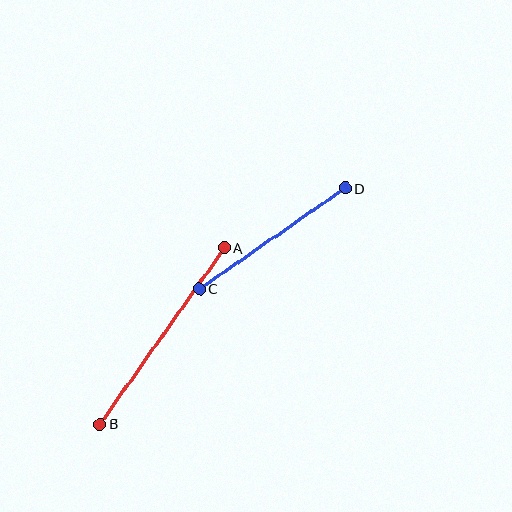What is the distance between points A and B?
The distance is approximately 215 pixels.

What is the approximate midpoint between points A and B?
The midpoint is at approximately (162, 336) pixels.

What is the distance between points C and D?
The distance is approximately 177 pixels.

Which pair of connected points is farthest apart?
Points A and B are farthest apart.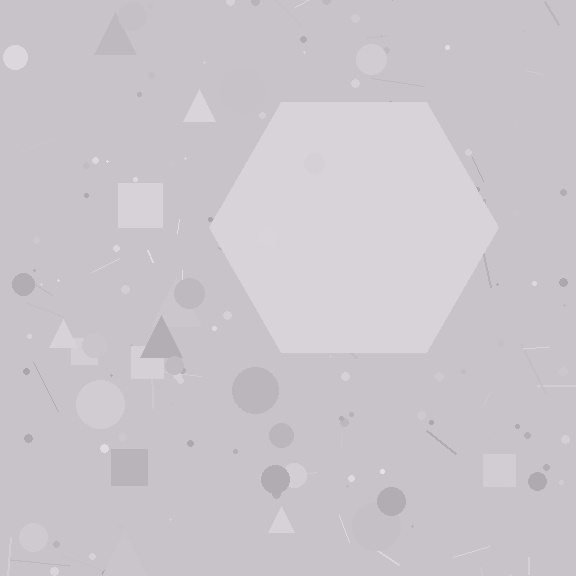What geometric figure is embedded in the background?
A hexagon is embedded in the background.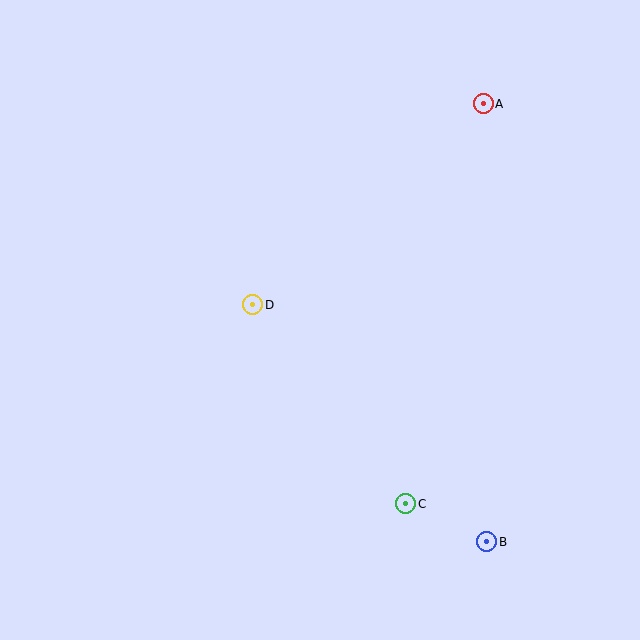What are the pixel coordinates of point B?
Point B is at (487, 542).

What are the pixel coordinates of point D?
Point D is at (253, 305).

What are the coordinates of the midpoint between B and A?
The midpoint between B and A is at (485, 323).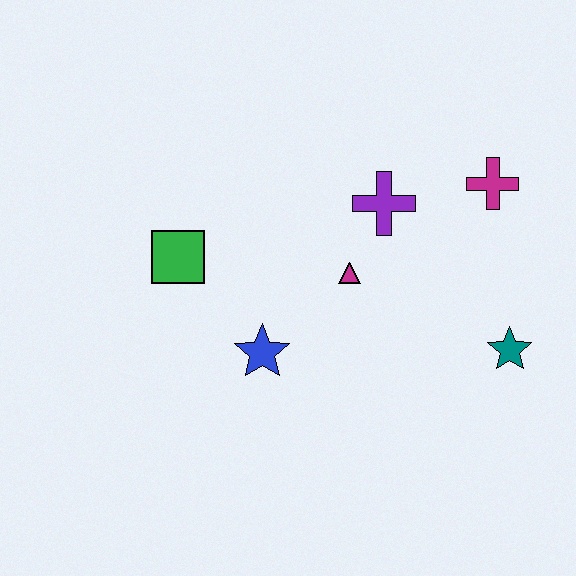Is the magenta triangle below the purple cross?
Yes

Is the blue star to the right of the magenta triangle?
No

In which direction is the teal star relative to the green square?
The teal star is to the right of the green square.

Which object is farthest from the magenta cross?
The green square is farthest from the magenta cross.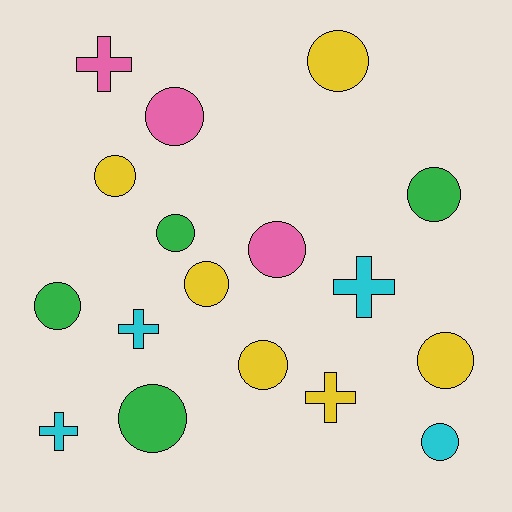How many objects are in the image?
There are 17 objects.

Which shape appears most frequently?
Circle, with 12 objects.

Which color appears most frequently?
Yellow, with 6 objects.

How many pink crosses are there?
There is 1 pink cross.